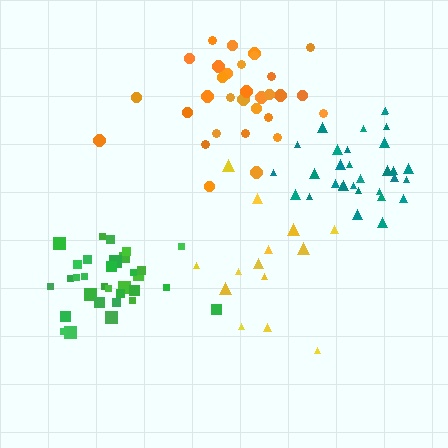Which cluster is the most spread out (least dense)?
Yellow.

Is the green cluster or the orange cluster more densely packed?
Green.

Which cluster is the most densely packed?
Green.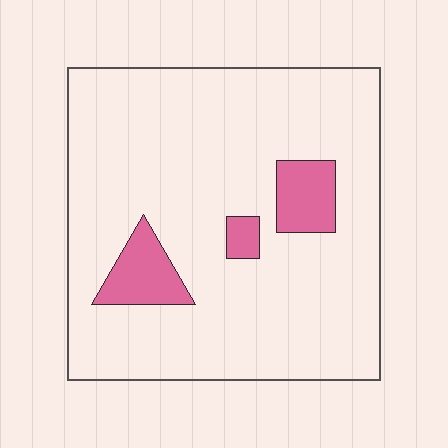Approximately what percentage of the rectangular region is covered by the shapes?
Approximately 10%.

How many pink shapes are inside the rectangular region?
3.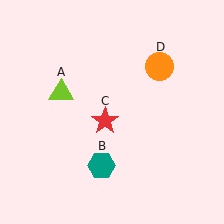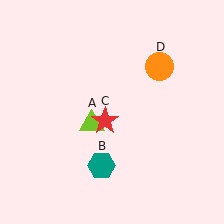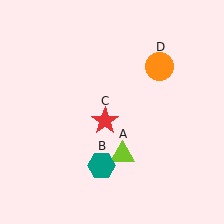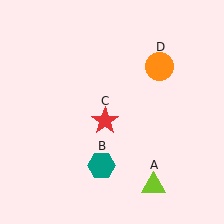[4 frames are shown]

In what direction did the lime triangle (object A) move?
The lime triangle (object A) moved down and to the right.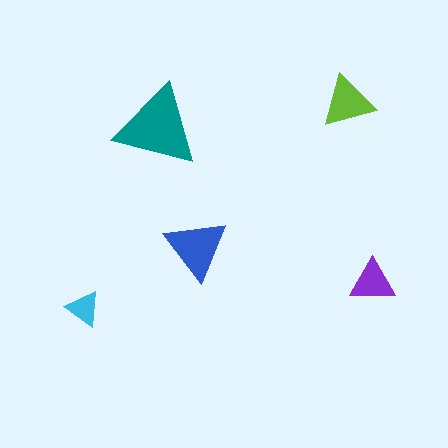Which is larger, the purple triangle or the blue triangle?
The blue one.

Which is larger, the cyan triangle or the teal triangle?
The teal one.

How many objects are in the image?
There are 5 objects in the image.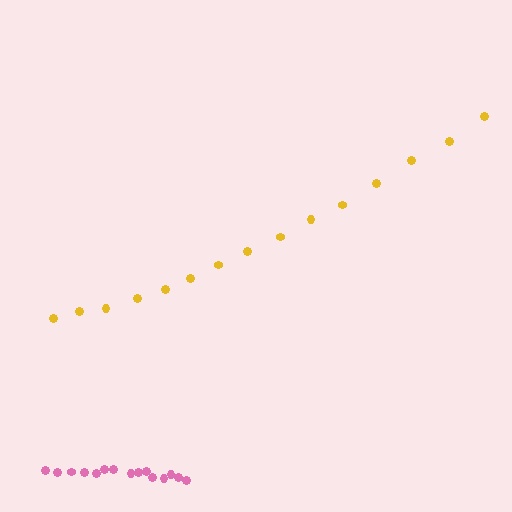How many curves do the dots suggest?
There are 2 distinct paths.